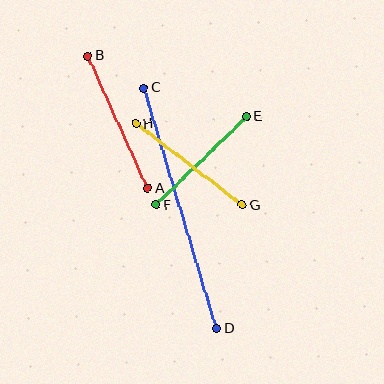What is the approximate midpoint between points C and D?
The midpoint is at approximately (180, 208) pixels.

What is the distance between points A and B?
The distance is approximately 145 pixels.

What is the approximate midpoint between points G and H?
The midpoint is at approximately (189, 164) pixels.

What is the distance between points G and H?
The distance is approximately 134 pixels.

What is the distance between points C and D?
The distance is approximately 252 pixels.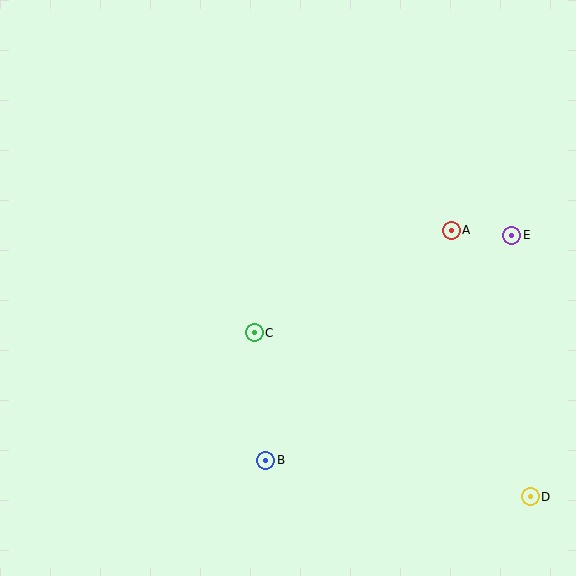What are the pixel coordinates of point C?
Point C is at (254, 333).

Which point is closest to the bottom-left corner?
Point B is closest to the bottom-left corner.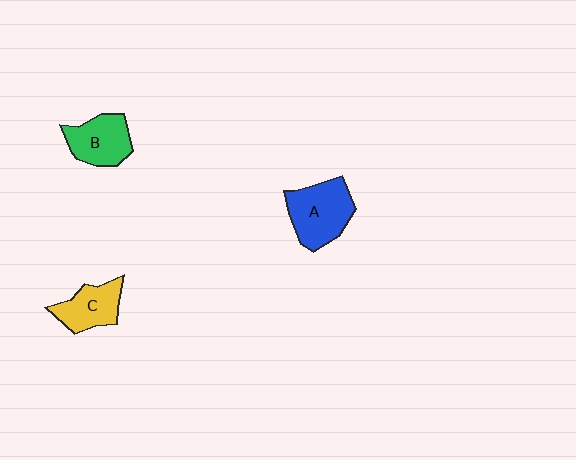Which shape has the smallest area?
Shape C (yellow).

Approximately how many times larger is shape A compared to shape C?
Approximately 1.4 times.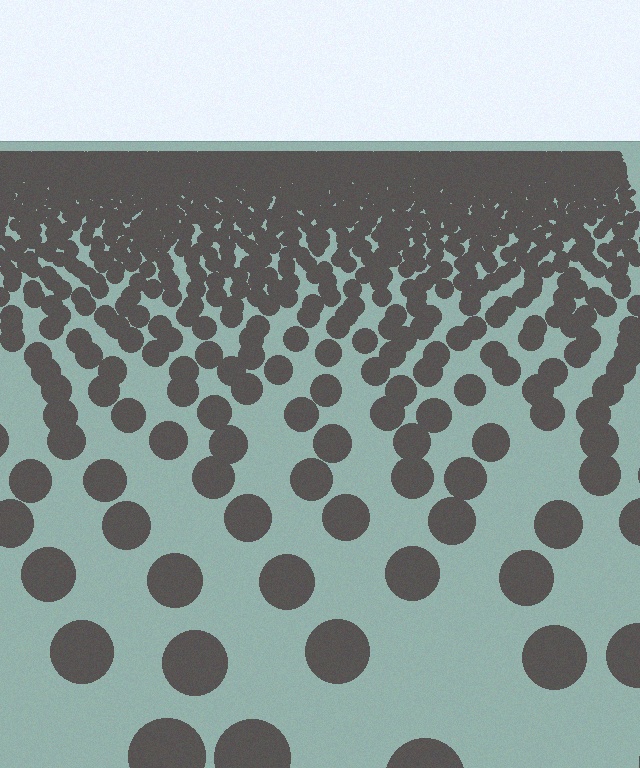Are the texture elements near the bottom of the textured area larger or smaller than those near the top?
Larger. Near the bottom, elements are closer to the viewer and appear at a bigger on-screen size.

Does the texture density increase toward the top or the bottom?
Density increases toward the top.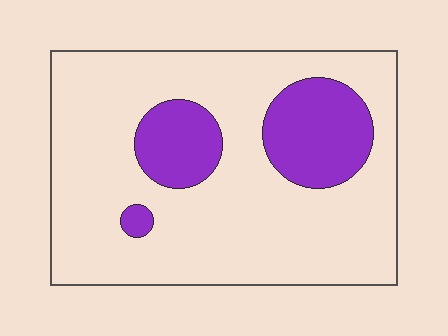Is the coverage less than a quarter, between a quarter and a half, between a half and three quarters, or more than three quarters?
Less than a quarter.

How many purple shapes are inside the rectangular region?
3.